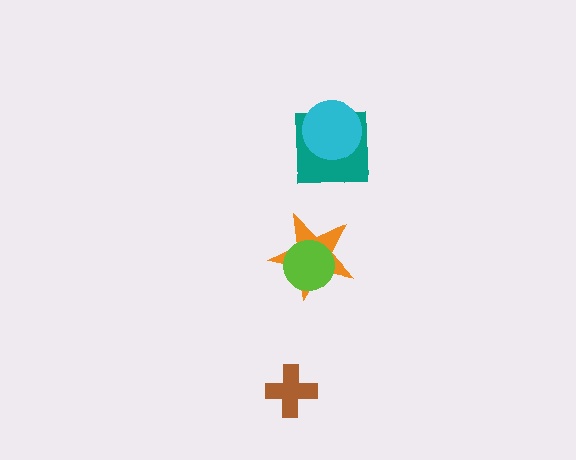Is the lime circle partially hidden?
No, no other shape covers it.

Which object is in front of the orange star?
The lime circle is in front of the orange star.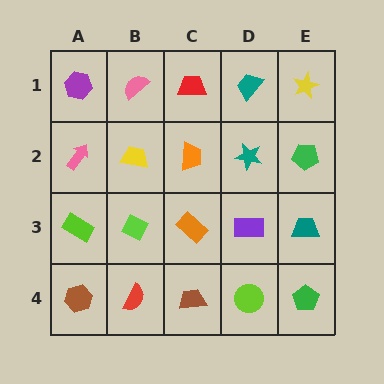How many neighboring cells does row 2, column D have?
4.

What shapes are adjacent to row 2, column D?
A teal trapezoid (row 1, column D), a purple rectangle (row 3, column D), an orange trapezoid (row 2, column C), a green pentagon (row 2, column E).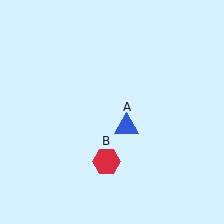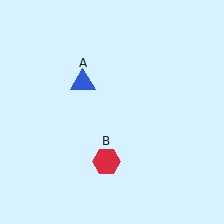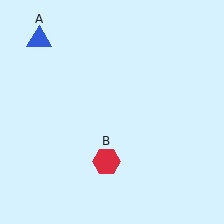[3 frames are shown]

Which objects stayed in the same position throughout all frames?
Red hexagon (object B) remained stationary.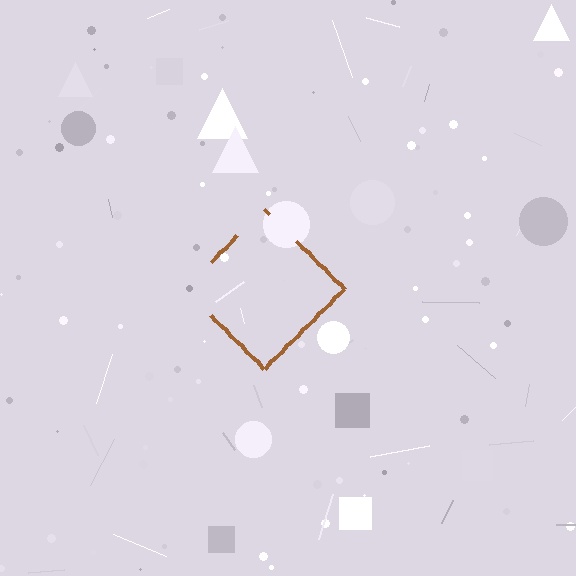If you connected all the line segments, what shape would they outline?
They would outline a diamond.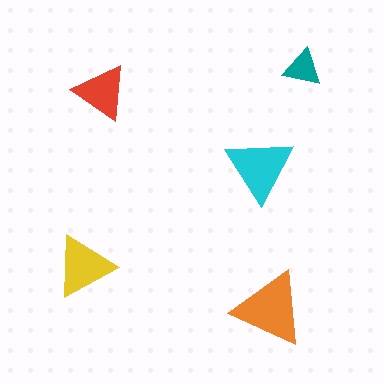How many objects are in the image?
There are 5 objects in the image.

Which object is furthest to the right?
The teal triangle is rightmost.